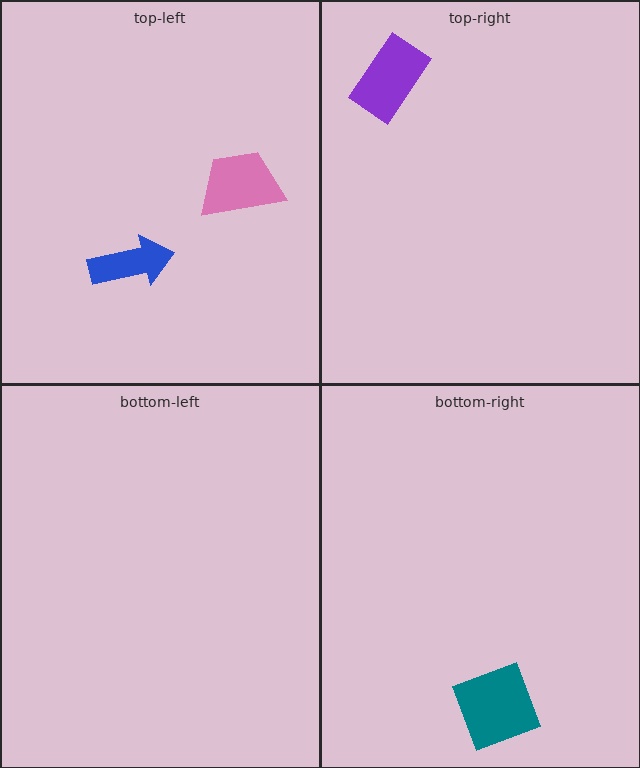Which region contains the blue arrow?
The top-left region.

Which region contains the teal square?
The bottom-right region.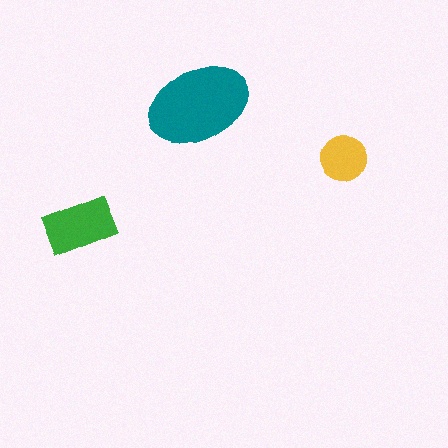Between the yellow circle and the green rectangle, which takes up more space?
The green rectangle.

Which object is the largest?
The teal ellipse.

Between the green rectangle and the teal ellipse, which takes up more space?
The teal ellipse.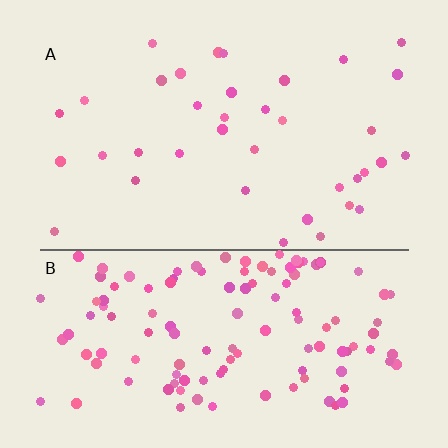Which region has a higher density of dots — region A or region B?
B (the bottom).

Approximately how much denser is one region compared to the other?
Approximately 3.5× — region B over region A.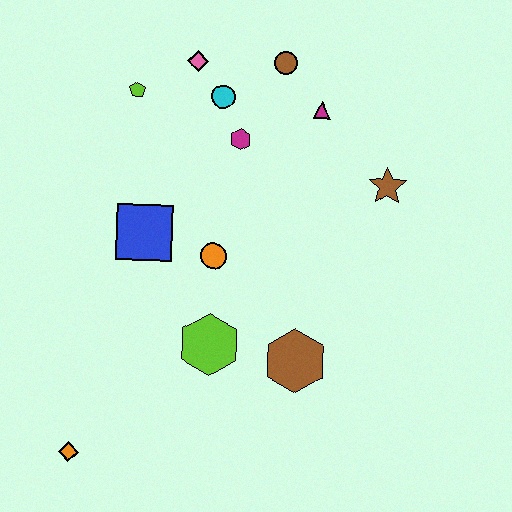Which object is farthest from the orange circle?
The orange diamond is farthest from the orange circle.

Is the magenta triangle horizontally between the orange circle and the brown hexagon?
No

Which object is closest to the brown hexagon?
The lime hexagon is closest to the brown hexagon.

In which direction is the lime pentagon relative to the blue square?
The lime pentagon is above the blue square.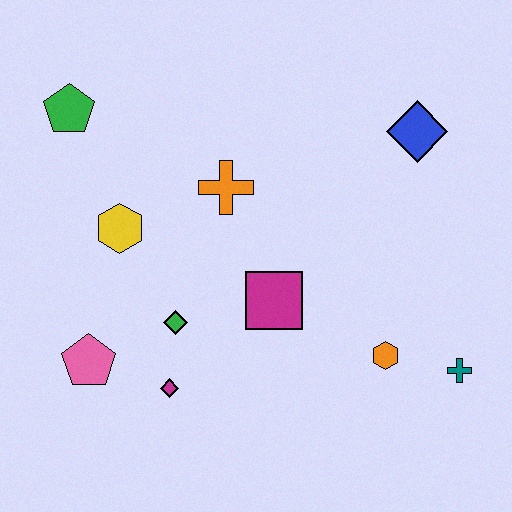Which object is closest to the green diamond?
The magenta diamond is closest to the green diamond.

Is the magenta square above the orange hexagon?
Yes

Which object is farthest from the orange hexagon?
The green pentagon is farthest from the orange hexagon.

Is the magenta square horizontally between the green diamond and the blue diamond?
Yes